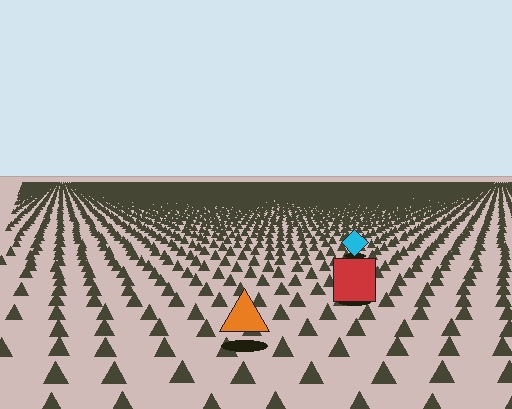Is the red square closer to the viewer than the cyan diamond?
Yes. The red square is closer — you can tell from the texture gradient: the ground texture is coarser near it.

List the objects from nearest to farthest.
From nearest to farthest: the orange triangle, the red square, the cyan diamond.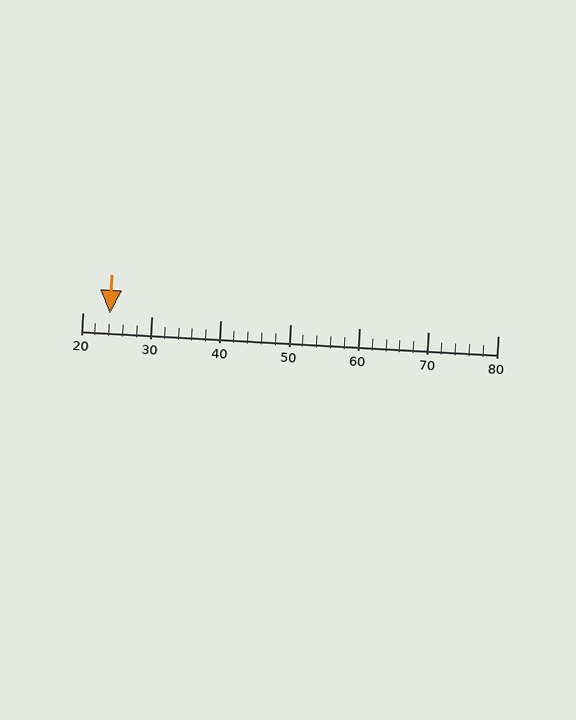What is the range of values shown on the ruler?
The ruler shows values from 20 to 80.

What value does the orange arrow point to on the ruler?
The orange arrow points to approximately 24.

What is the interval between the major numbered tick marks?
The major tick marks are spaced 10 units apart.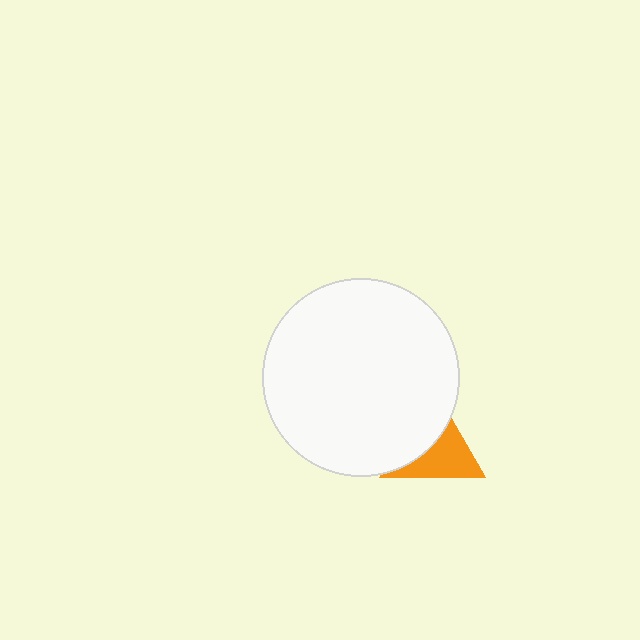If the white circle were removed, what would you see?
You would see the complete orange triangle.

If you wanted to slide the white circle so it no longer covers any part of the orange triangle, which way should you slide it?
Slide it toward the upper-left — that is the most direct way to separate the two shapes.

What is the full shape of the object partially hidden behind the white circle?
The partially hidden object is an orange triangle.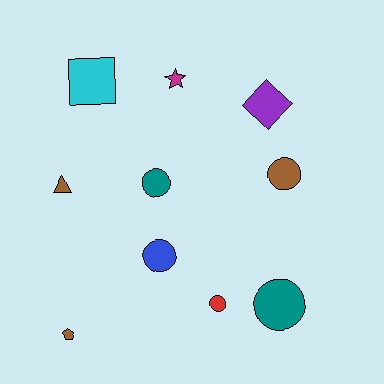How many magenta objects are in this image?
There is 1 magenta object.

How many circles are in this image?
There are 5 circles.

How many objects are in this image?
There are 10 objects.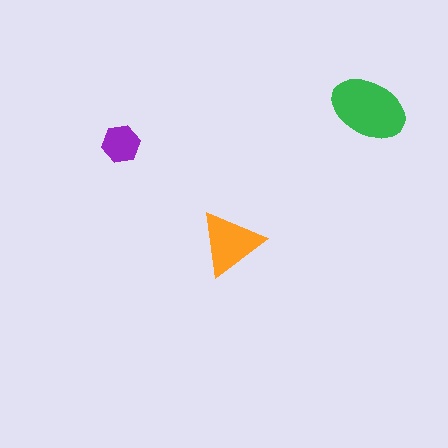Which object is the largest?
The green ellipse.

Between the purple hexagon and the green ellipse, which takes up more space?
The green ellipse.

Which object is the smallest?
The purple hexagon.